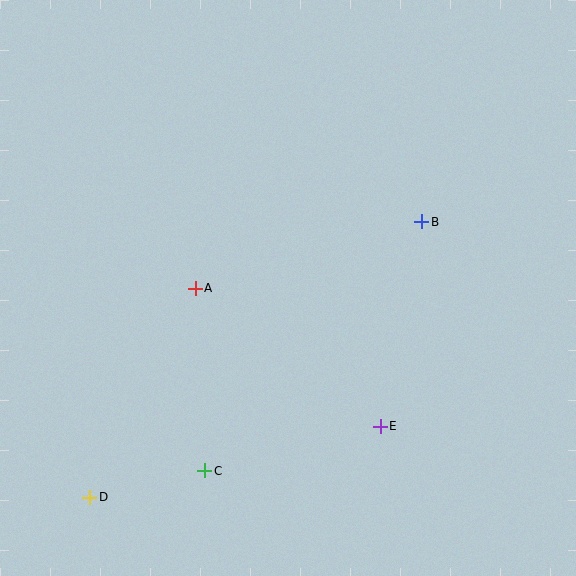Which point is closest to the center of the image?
Point A at (195, 288) is closest to the center.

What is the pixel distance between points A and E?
The distance between A and E is 231 pixels.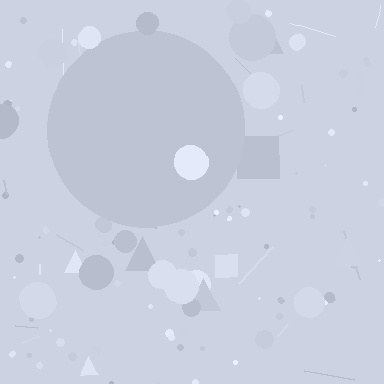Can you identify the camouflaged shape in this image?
The camouflaged shape is a circle.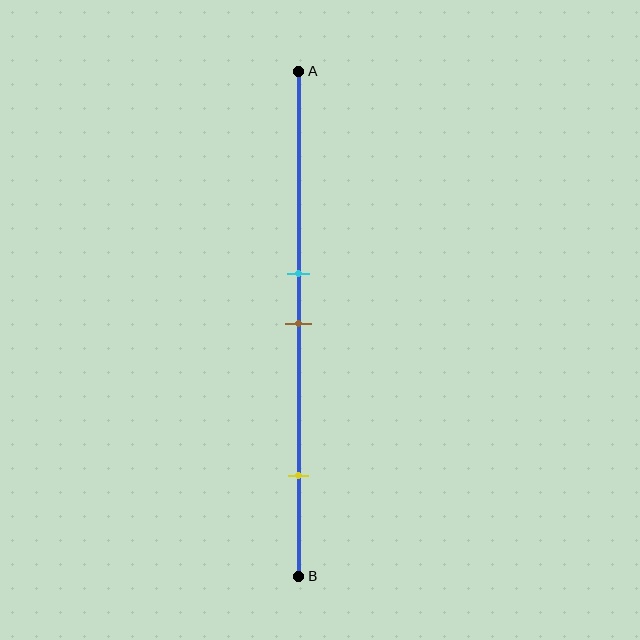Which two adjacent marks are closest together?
The cyan and brown marks are the closest adjacent pair.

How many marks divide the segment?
There are 3 marks dividing the segment.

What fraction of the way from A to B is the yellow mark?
The yellow mark is approximately 80% (0.8) of the way from A to B.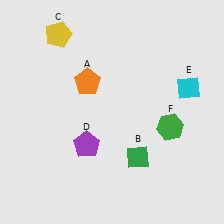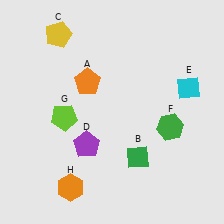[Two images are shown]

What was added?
A lime pentagon (G), an orange hexagon (H) were added in Image 2.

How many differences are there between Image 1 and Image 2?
There are 2 differences between the two images.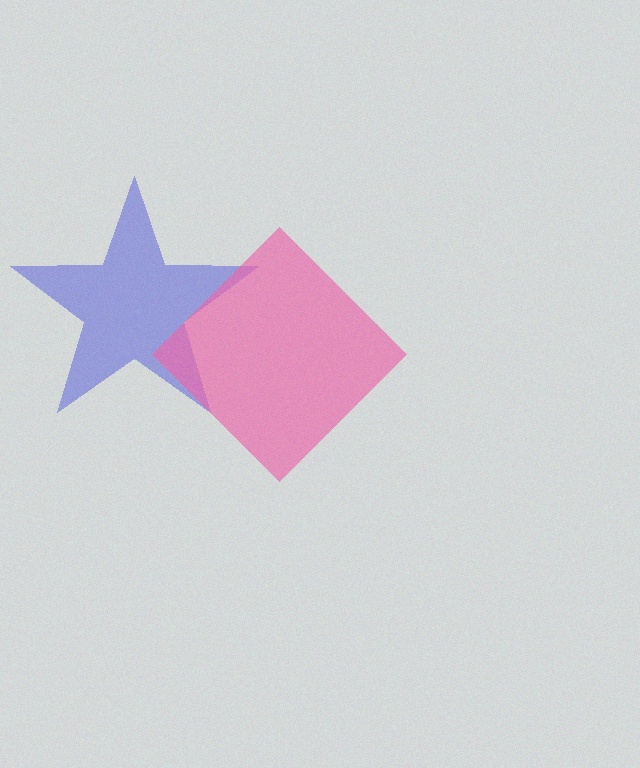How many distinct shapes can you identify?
There are 2 distinct shapes: a blue star, a pink diamond.